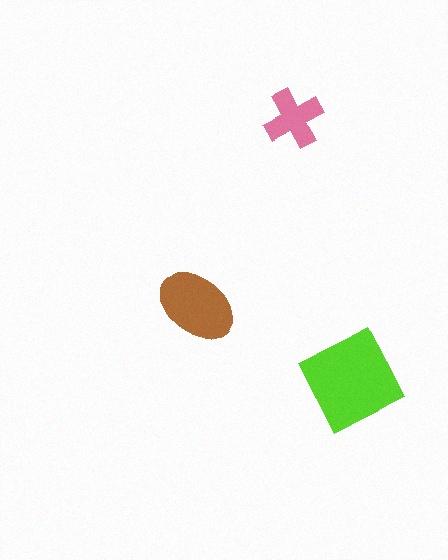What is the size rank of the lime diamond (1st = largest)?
1st.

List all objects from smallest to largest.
The pink cross, the brown ellipse, the lime diamond.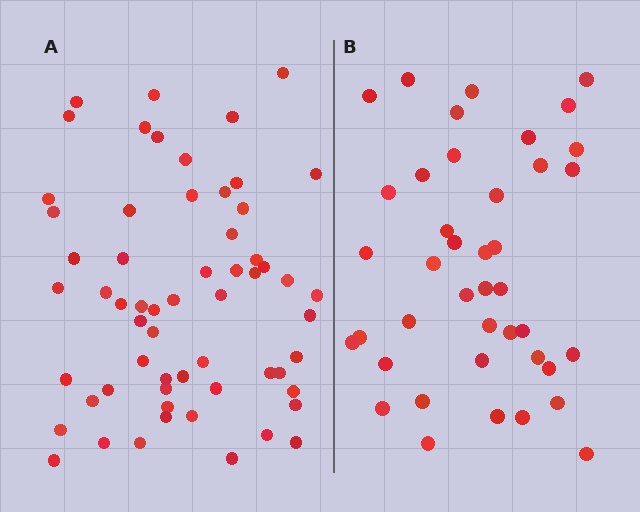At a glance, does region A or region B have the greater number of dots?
Region A (the left region) has more dots.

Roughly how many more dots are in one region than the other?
Region A has approximately 20 more dots than region B.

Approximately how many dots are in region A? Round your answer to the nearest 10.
About 60 dots.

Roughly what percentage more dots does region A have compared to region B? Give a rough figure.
About 45% more.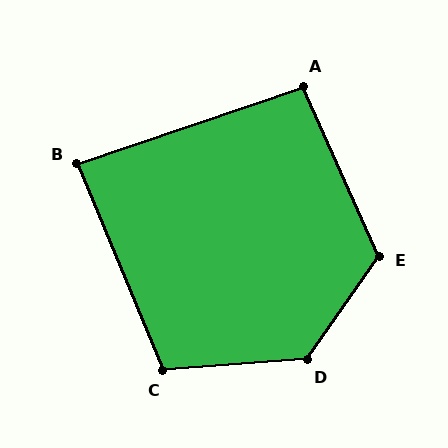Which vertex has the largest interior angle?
D, at approximately 129 degrees.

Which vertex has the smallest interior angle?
B, at approximately 86 degrees.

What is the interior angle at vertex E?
Approximately 121 degrees (obtuse).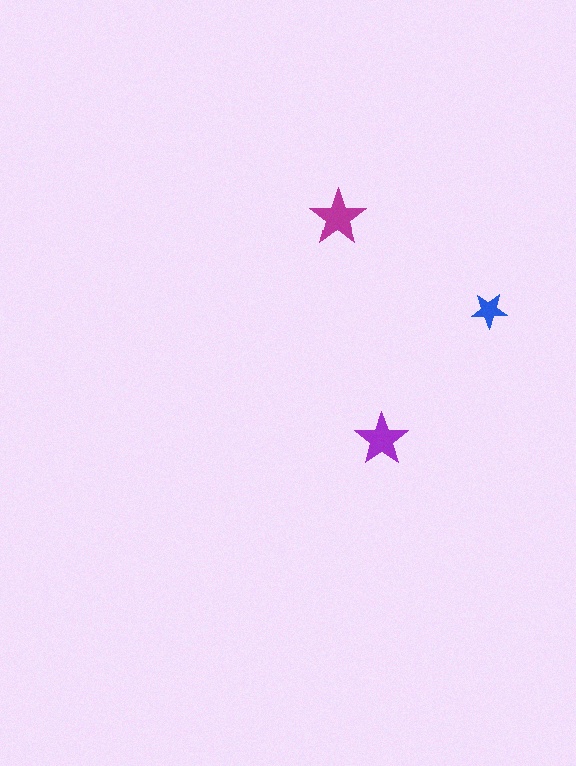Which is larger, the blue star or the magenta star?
The magenta one.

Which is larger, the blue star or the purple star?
The purple one.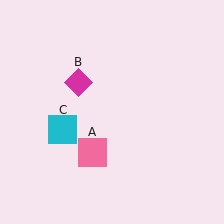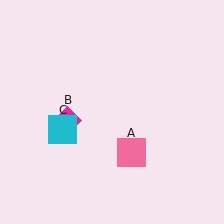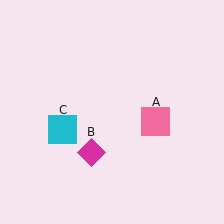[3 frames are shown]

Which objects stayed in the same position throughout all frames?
Cyan square (object C) remained stationary.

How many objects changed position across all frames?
2 objects changed position: pink square (object A), magenta diamond (object B).